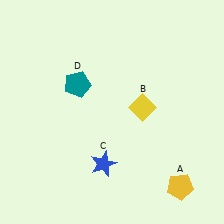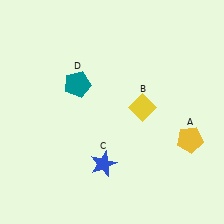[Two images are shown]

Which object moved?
The yellow pentagon (A) moved up.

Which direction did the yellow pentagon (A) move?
The yellow pentagon (A) moved up.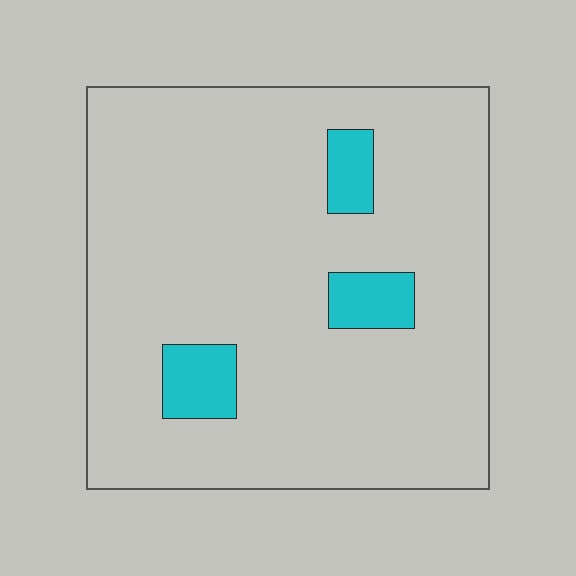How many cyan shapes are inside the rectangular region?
3.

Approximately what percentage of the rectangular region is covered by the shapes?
Approximately 10%.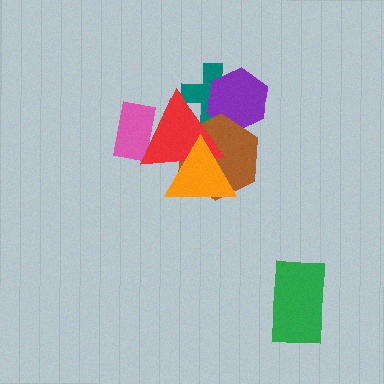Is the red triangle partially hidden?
Yes, it is partially covered by another shape.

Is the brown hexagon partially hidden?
Yes, it is partially covered by another shape.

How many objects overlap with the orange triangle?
2 objects overlap with the orange triangle.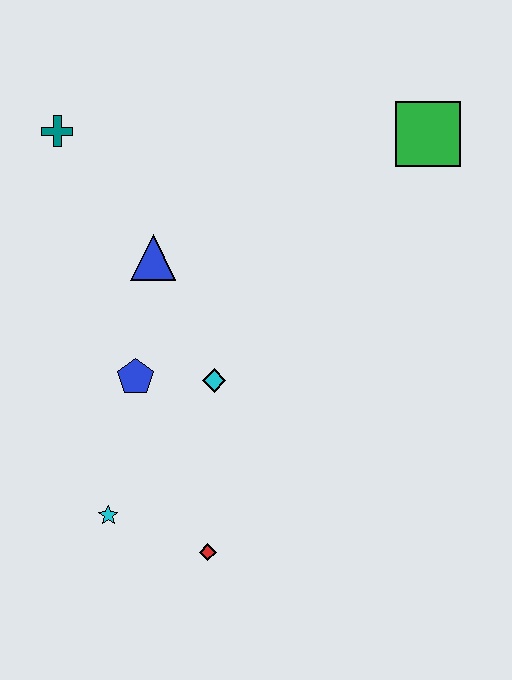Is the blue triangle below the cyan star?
No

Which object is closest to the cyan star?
The red diamond is closest to the cyan star.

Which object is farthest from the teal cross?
The red diamond is farthest from the teal cross.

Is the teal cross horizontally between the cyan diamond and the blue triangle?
No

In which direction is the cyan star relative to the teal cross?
The cyan star is below the teal cross.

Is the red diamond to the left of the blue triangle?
No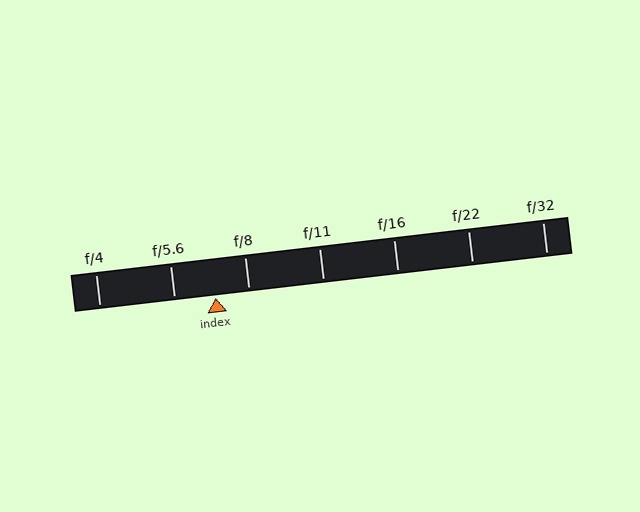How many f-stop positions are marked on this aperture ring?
There are 7 f-stop positions marked.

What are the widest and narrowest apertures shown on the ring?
The widest aperture shown is f/4 and the narrowest is f/32.